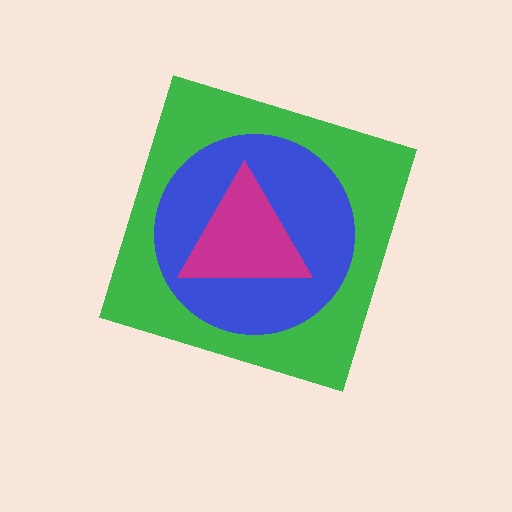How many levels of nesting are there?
3.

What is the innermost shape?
The magenta triangle.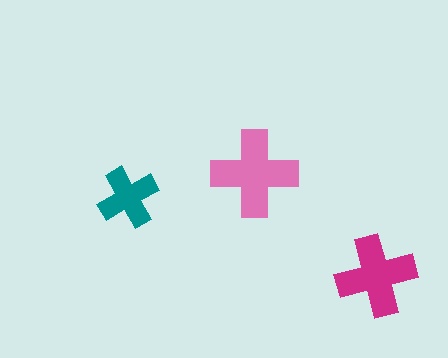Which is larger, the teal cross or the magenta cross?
The magenta one.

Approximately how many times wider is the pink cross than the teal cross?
About 1.5 times wider.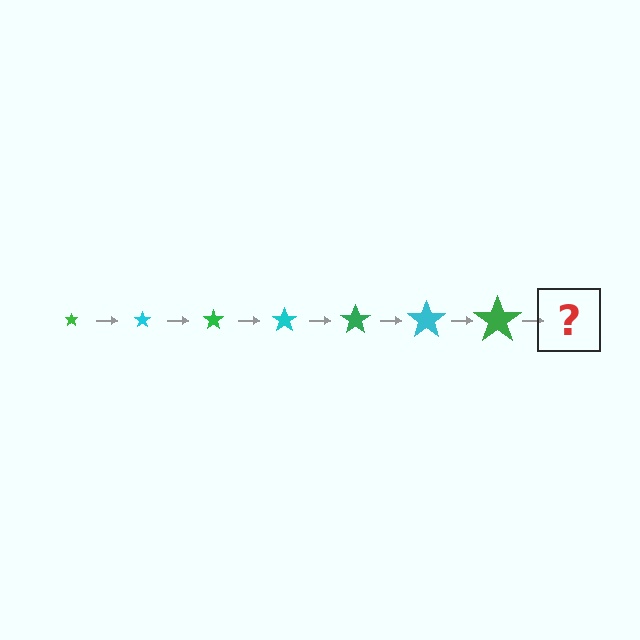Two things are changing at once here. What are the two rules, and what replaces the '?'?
The two rules are that the star grows larger each step and the color cycles through green and cyan. The '?' should be a cyan star, larger than the previous one.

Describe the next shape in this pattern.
It should be a cyan star, larger than the previous one.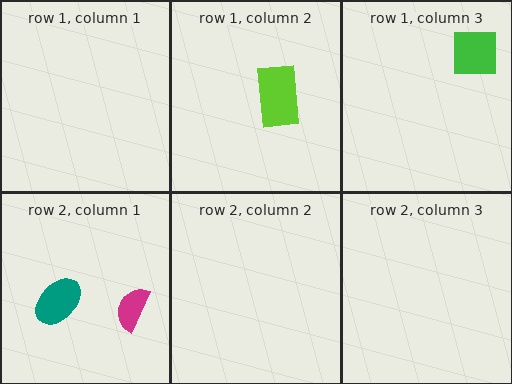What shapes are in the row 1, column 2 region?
The lime rectangle.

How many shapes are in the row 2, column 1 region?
2.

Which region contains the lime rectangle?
The row 1, column 2 region.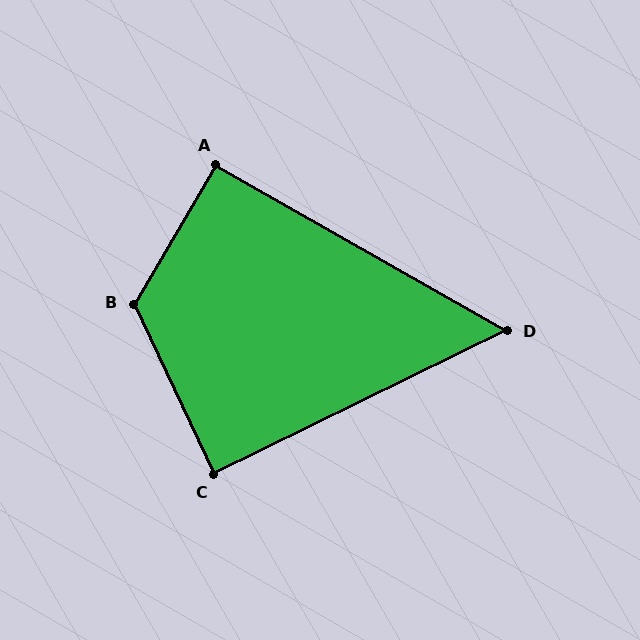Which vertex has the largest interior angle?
B, at approximately 124 degrees.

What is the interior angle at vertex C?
Approximately 89 degrees (approximately right).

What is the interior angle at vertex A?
Approximately 91 degrees (approximately right).